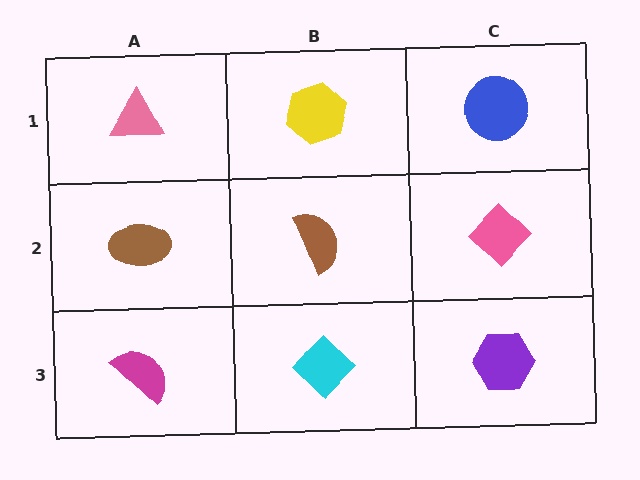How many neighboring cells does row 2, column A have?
3.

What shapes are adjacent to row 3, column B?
A brown semicircle (row 2, column B), a magenta semicircle (row 3, column A), a purple hexagon (row 3, column C).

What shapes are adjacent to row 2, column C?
A blue circle (row 1, column C), a purple hexagon (row 3, column C), a brown semicircle (row 2, column B).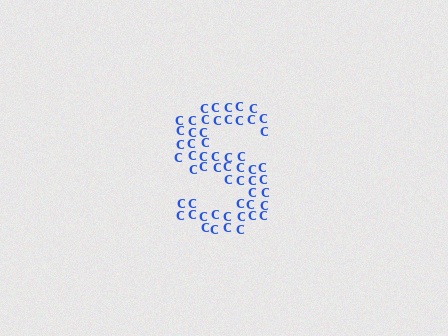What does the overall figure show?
The overall figure shows the letter S.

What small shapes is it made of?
It is made of small letter C's.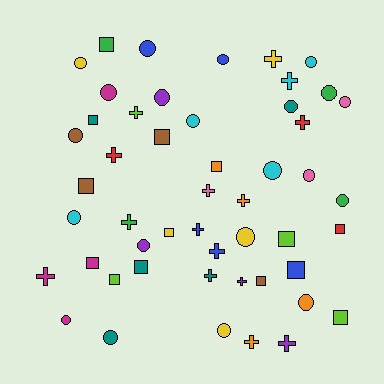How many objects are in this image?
There are 50 objects.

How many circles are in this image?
There are 21 circles.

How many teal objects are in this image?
There are 5 teal objects.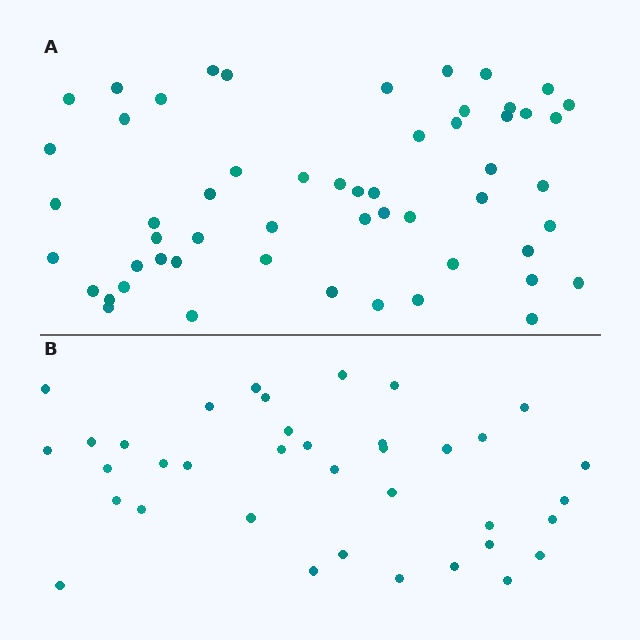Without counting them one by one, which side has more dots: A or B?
Region A (the top region) has more dots.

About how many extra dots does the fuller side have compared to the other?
Region A has approximately 20 more dots than region B.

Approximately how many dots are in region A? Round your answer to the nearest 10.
About 60 dots. (The exact count is 55, which rounds to 60.)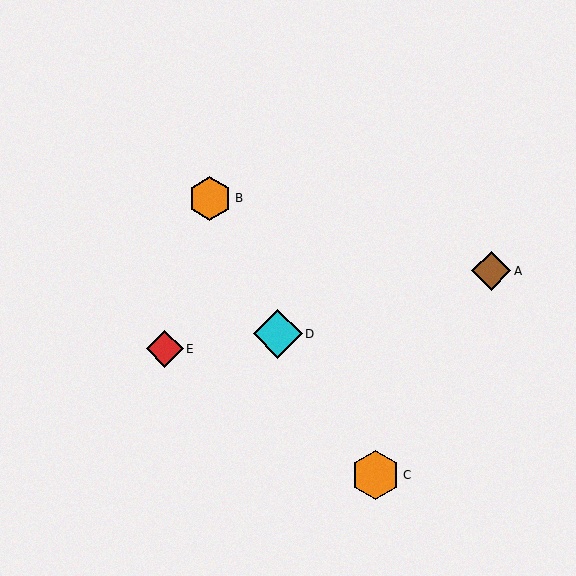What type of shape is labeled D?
Shape D is a cyan diamond.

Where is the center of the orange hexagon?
The center of the orange hexagon is at (376, 475).